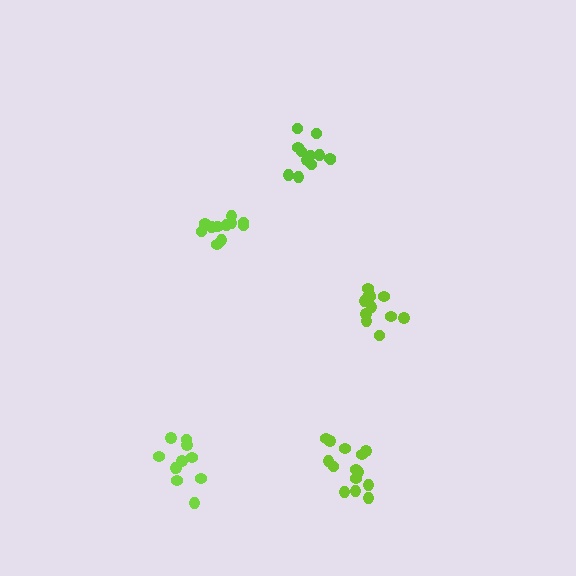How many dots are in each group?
Group 1: 11 dots, Group 2: 12 dots, Group 3: 12 dots, Group 4: 14 dots, Group 5: 12 dots (61 total).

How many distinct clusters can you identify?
There are 5 distinct clusters.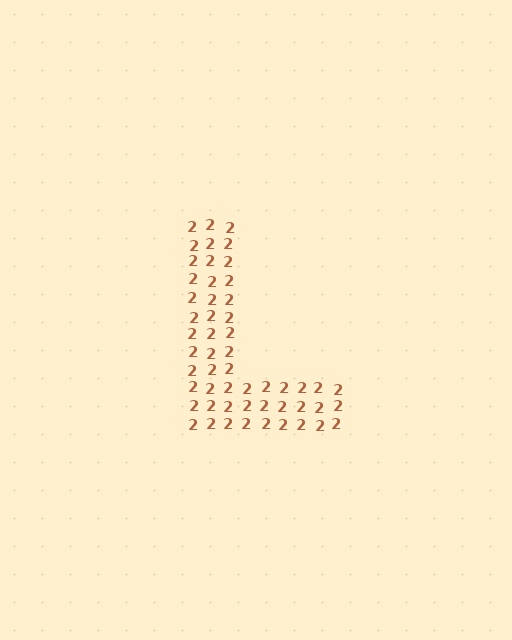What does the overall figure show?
The overall figure shows the letter L.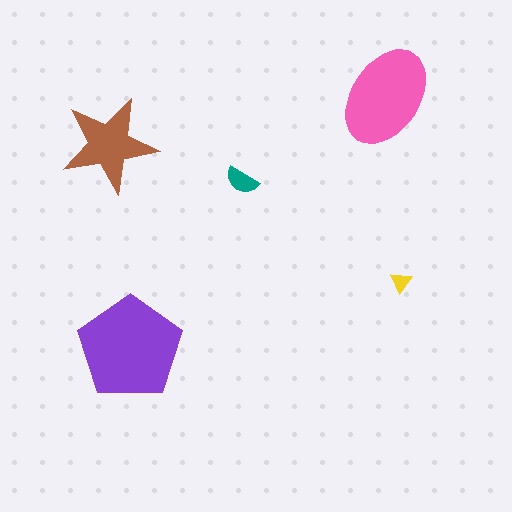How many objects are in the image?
There are 5 objects in the image.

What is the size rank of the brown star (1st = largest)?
3rd.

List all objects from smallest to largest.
The yellow triangle, the teal semicircle, the brown star, the pink ellipse, the purple pentagon.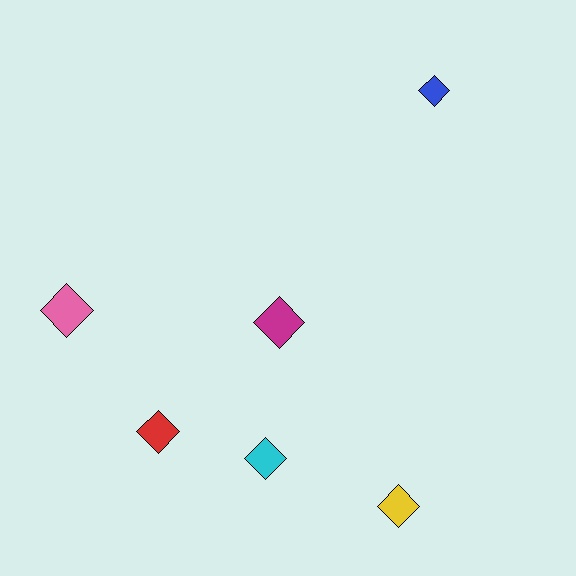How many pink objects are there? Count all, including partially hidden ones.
There is 1 pink object.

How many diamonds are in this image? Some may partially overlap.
There are 6 diamonds.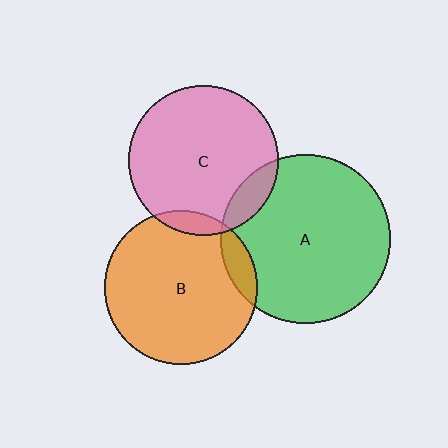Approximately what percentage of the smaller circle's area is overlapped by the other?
Approximately 10%.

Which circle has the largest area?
Circle A (green).